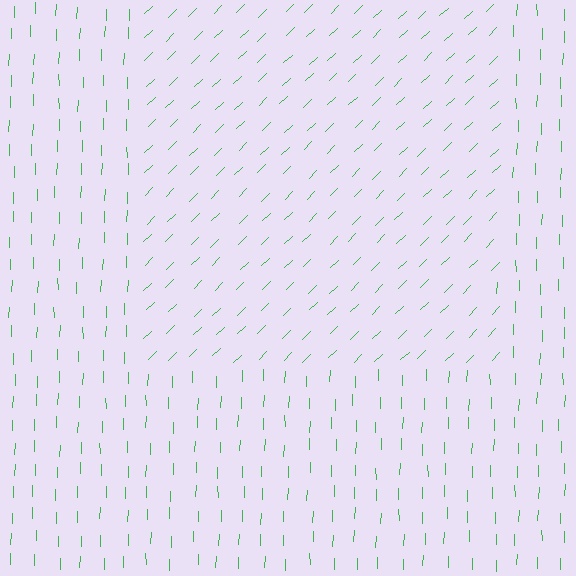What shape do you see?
I see a rectangle.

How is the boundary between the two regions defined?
The boundary is defined purely by a change in line orientation (approximately 45 degrees difference). All lines are the same color and thickness.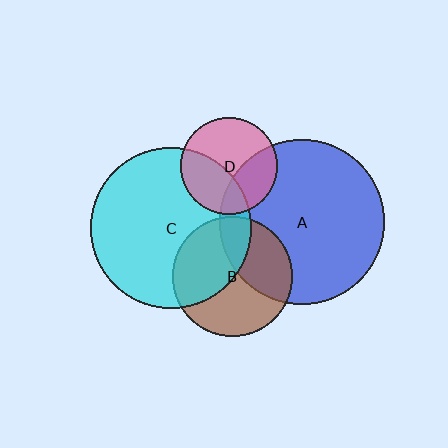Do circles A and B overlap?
Yes.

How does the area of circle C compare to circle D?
Approximately 2.8 times.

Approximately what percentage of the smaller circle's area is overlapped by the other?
Approximately 35%.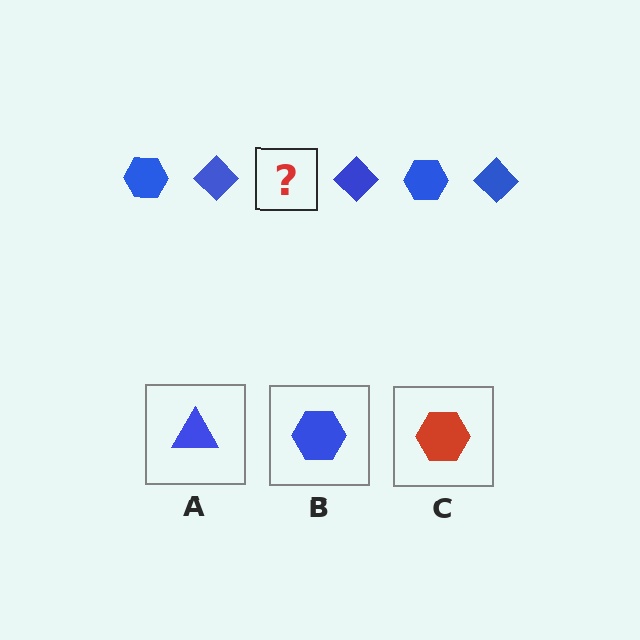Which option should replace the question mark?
Option B.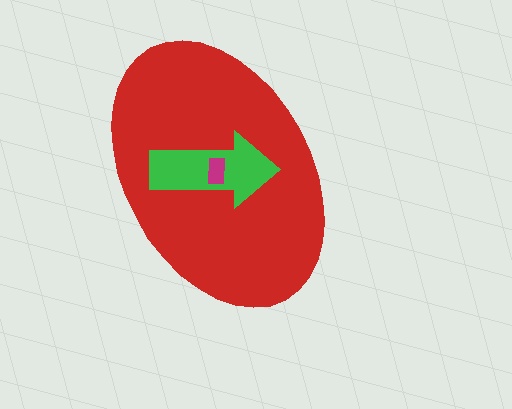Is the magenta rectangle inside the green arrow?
Yes.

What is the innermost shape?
The magenta rectangle.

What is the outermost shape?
The red ellipse.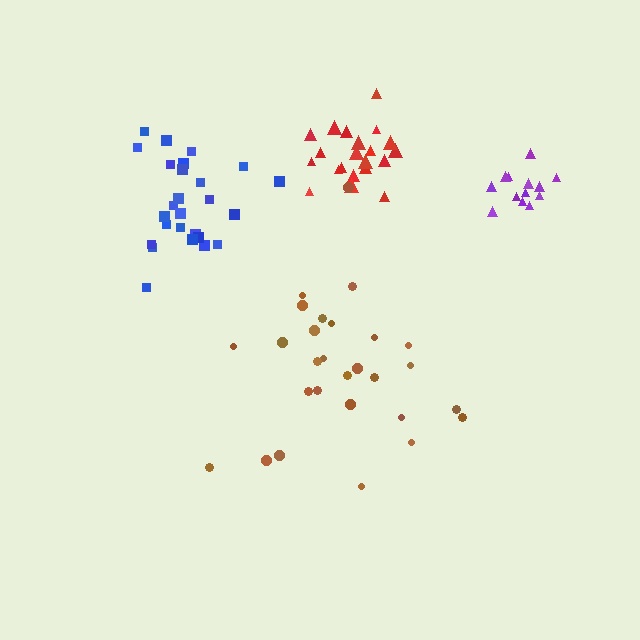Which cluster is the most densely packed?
Red.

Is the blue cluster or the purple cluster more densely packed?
Purple.